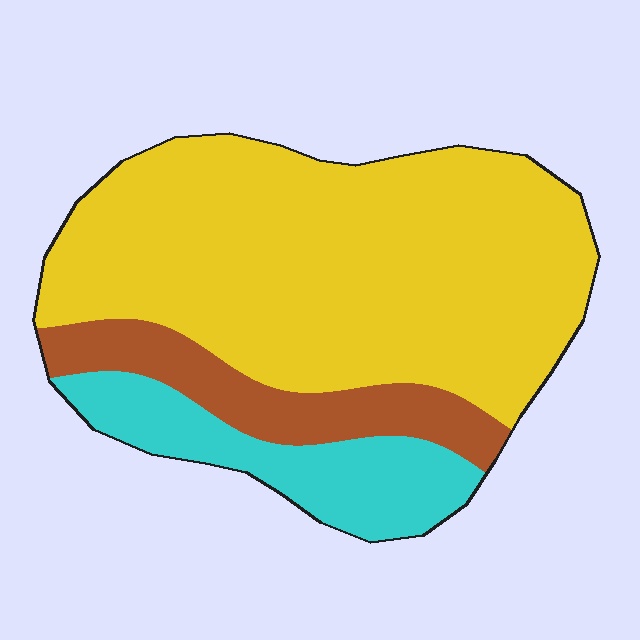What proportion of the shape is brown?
Brown covers 15% of the shape.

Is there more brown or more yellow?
Yellow.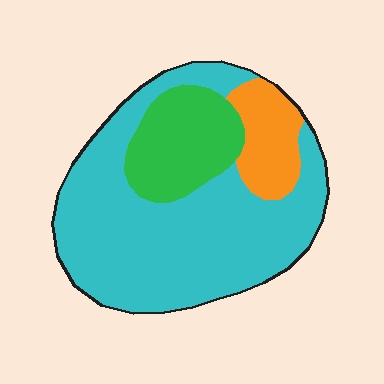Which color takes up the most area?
Cyan, at roughly 70%.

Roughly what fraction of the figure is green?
Green covers around 20% of the figure.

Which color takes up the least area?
Orange, at roughly 15%.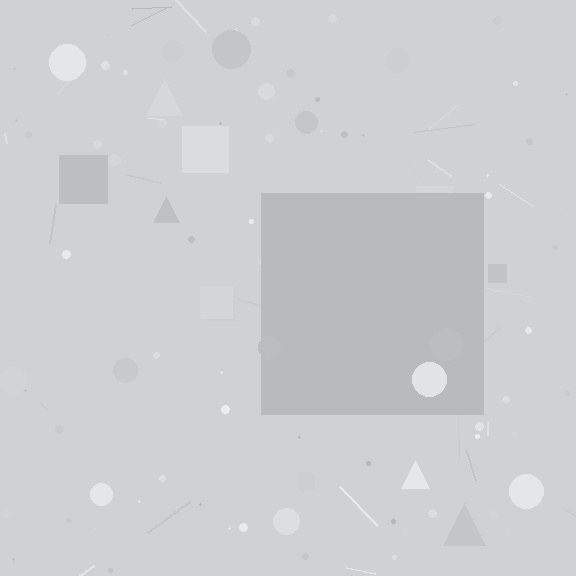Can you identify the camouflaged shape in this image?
The camouflaged shape is a square.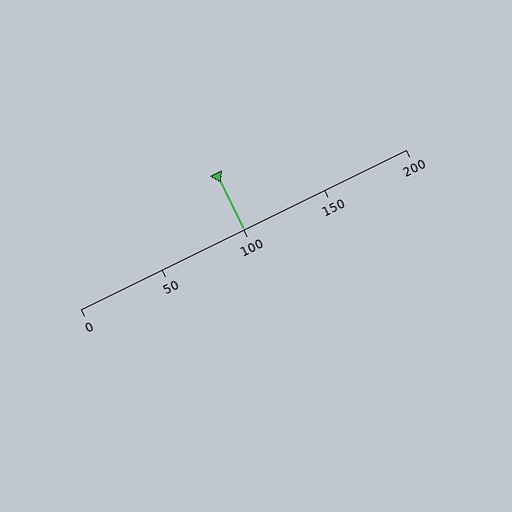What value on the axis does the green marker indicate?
The marker indicates approximately 100.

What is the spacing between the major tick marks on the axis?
The major ticks are spaced 50 apart.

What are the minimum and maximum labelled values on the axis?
The axis runs from 0 to 200.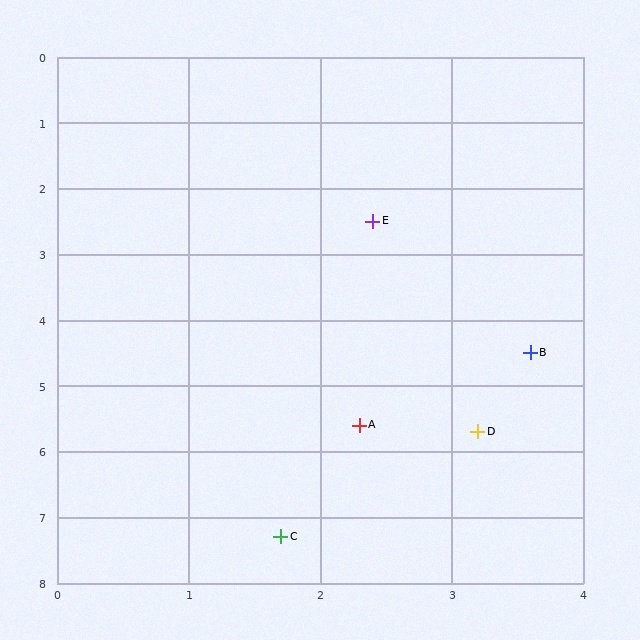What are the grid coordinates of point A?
Point A is at approximately (2.3, 5.6).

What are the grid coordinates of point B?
Point B is at approximately (3.6, 4.5).